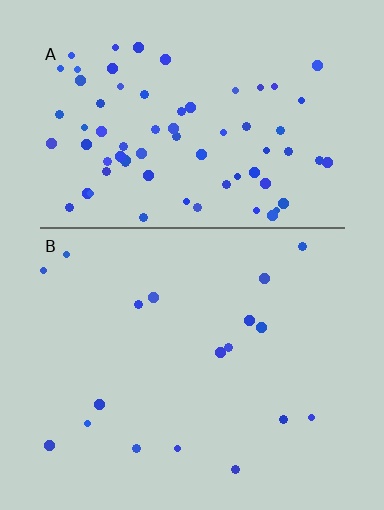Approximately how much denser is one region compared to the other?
Approximately 4.1× — region A over region B.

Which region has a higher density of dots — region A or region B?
A (the top).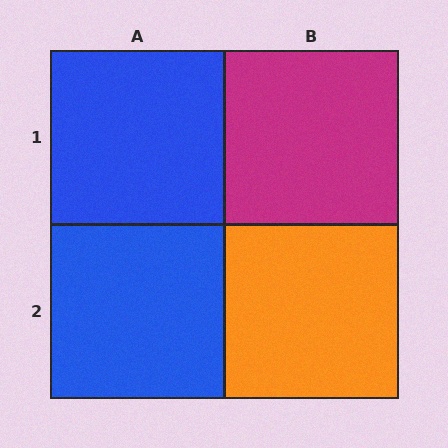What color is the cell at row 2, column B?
Orange.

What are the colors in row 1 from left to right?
Blue, magenta.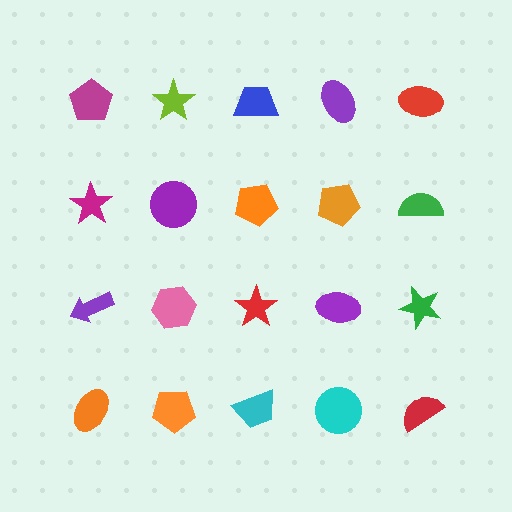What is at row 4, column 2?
An orange pentagon.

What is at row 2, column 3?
An orange pentagon.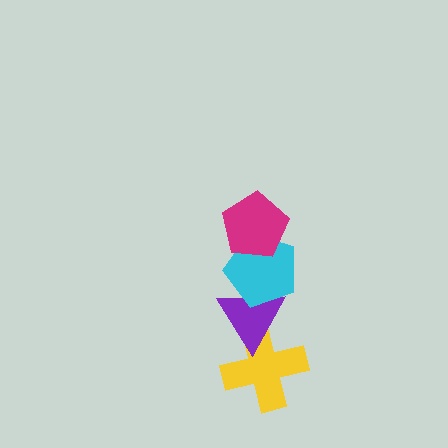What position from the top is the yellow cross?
The yellow cross is 4th from the top.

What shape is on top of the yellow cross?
The purple triangle is on top of the yellow cross.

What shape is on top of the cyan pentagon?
The magenta pentagon is on top of the cyan pentagon.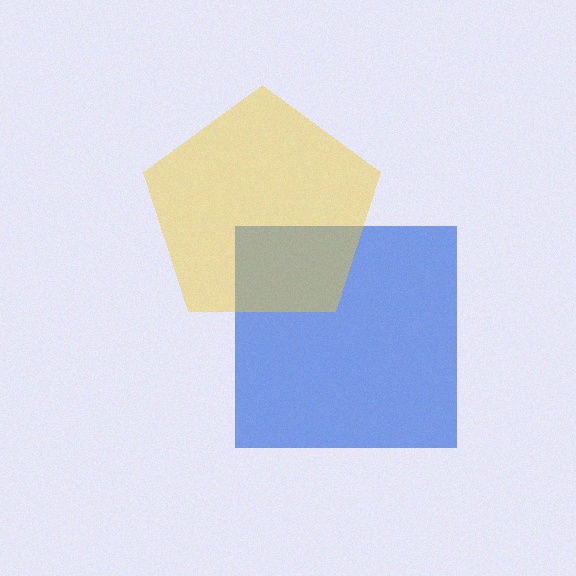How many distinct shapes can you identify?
There are 2 distinct shapes: a blue square, a yellow pentagon.